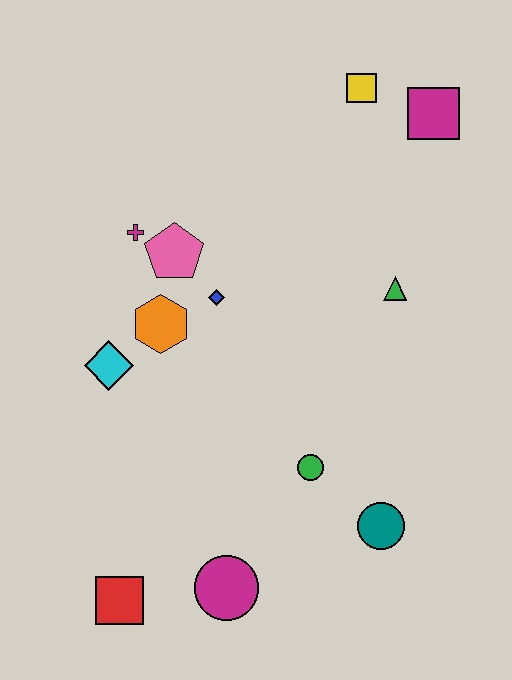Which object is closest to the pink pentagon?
The magenta cross is closest to the pink pentagon.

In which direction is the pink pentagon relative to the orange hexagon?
The pink pentagon is above the orange hexagon.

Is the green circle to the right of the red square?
Yes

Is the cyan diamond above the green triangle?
No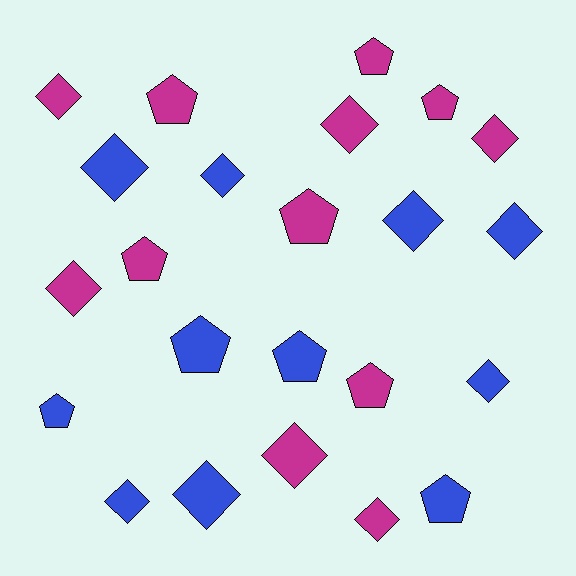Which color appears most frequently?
Magenta, with 12 objects.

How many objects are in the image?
There are 23 objects.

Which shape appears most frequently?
Diamond, with 13 objects.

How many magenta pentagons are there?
There are 6 magenta pentagons.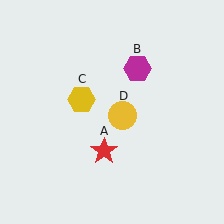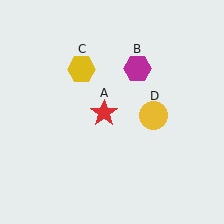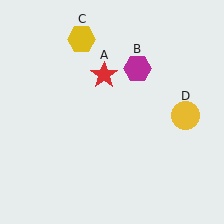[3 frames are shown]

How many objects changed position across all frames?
3 objects changed position: red star (object A), yellow hexagon (object C), yellow circle (object D).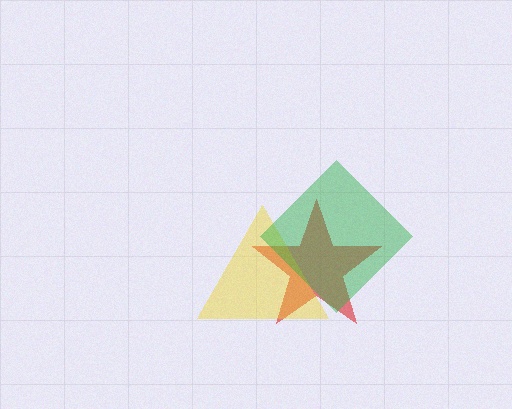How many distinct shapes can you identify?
There are 3 distinct shapes: a red star, a yellow triangle, a green diamond.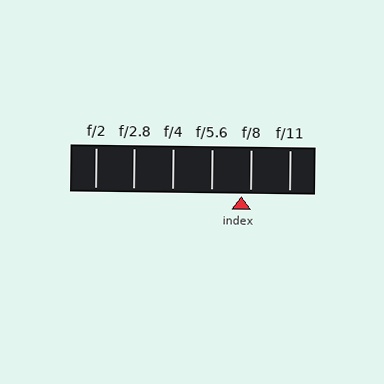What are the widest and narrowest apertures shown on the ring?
The widest aperture shown is f/2 and the narrowest is f/11.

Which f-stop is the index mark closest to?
The index mark is closest to f/8.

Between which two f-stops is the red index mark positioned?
The index mark is between f/5.6 and f/8.